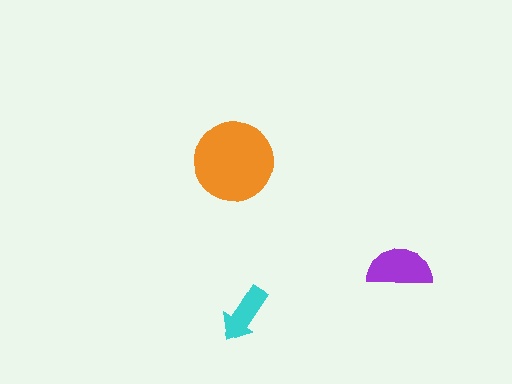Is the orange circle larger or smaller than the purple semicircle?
Larger.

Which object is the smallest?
The cyan arrow.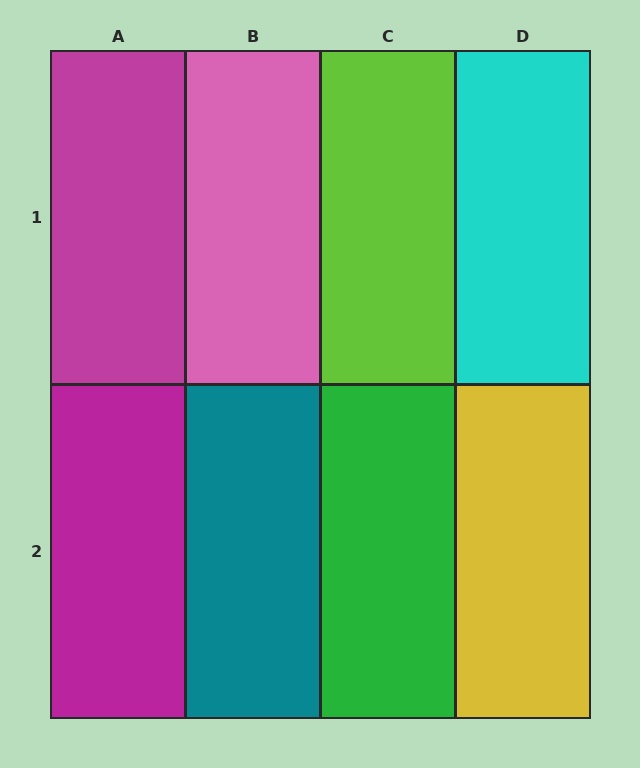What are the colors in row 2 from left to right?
Magenta, teal, green, yellow.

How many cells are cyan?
1 cell is cyan.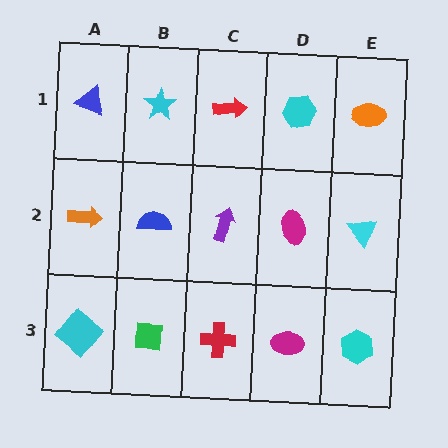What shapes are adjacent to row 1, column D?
A magenta ellipse (row 2, column D), a red arrow (row 1, column C), an orange ellipse (row 1, column E).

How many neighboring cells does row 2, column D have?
4.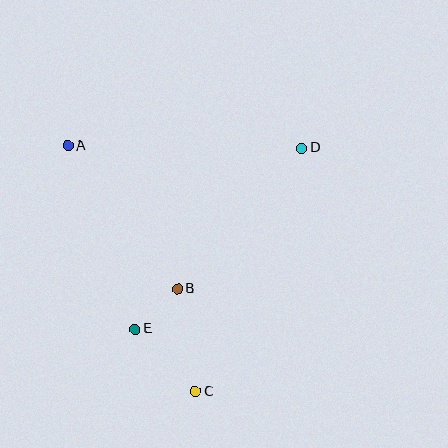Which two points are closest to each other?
Points B and E are closest to each other.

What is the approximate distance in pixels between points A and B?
The distance between A and B is approximately 180 pixels.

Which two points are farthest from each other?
Points A and C are farthest from each other.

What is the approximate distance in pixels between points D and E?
The distance between D and E is approximately 246 pixels.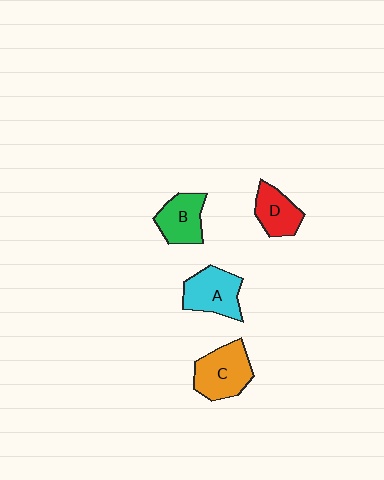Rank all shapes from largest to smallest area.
From largest to smallest: C (orange), A (cyan), B (green), D (red).